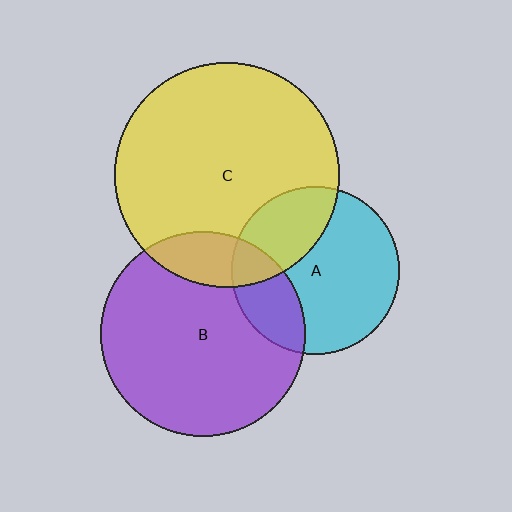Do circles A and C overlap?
Yes.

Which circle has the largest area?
Circle C (yellow).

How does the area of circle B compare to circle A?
Approximately 1.5 times.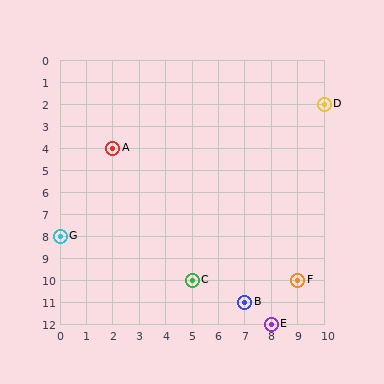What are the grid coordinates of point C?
Point C is at grid coordinates (5, 10).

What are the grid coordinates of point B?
Point B is at grid coordinates (7, 11).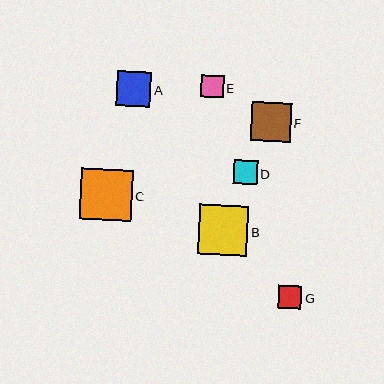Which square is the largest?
Square C is the largest with a size of approximately 51 pixels.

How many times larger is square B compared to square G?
Square B is approximately 2.1 times the size of square G.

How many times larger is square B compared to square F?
Square B is approximately 1.3 times the size of square F.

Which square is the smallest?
Square E is the smallest with a size of approximately 23 pixels.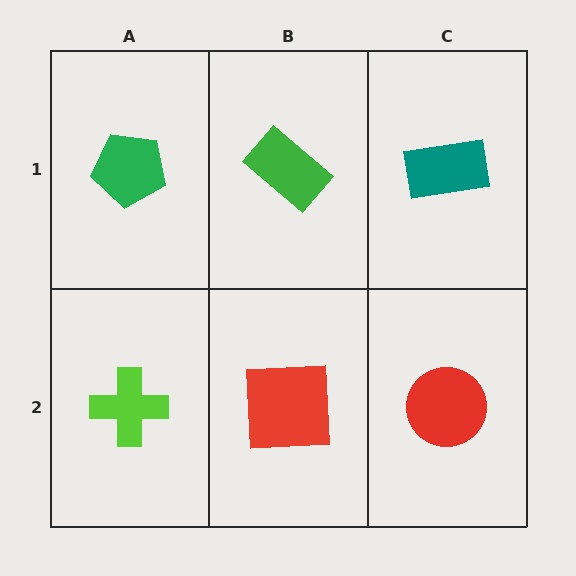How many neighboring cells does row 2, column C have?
2.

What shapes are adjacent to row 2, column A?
A green pentagon (row 1, column A), a red square (row 2, column B).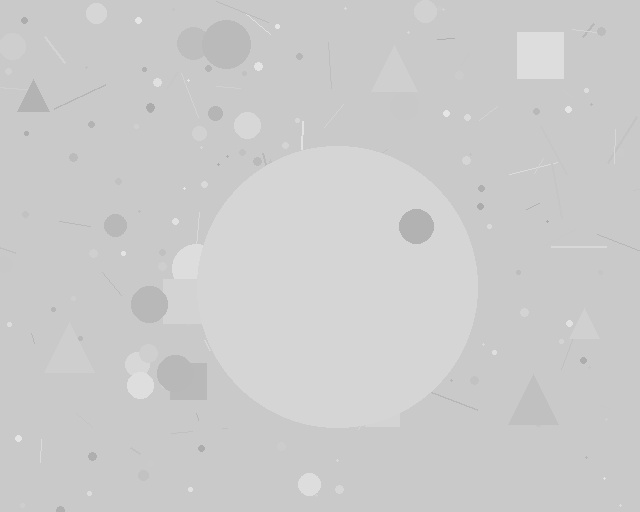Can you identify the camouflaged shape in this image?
The camouflaged shape is a circle.